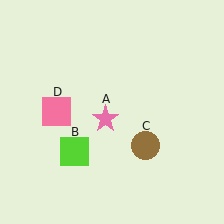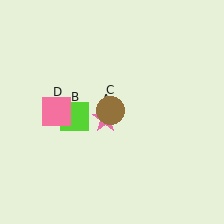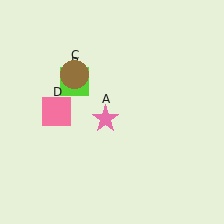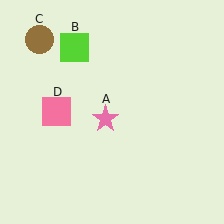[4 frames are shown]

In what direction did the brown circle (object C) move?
The brown circle (object C) moved up and to the left.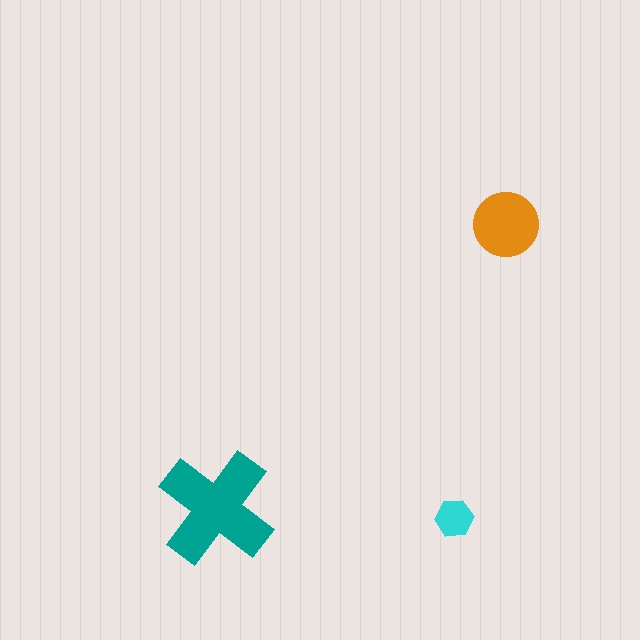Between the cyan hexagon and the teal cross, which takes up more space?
The teal cross.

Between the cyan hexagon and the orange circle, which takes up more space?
The orange circle.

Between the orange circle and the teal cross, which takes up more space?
The teal cross.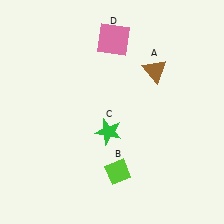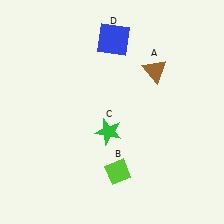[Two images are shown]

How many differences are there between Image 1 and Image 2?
There is 1 difference between the two images.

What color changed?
The square (D) changed from pink in Image 1 to blue in Image 2.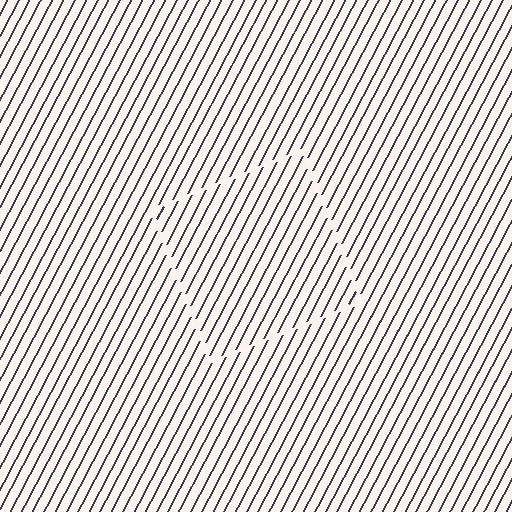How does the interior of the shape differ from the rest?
The interior of the shape contains the same grating, shifted by half a period — the contour is defined by the phase discontinuity where line-ends from the inner and outer gratings abut.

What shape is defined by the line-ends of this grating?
An illusory square. The interior of the shape contains the same grating, shifted by half a period — the contour is defined by the phase discontinuity where line-ends from the inner and outer gratings abut.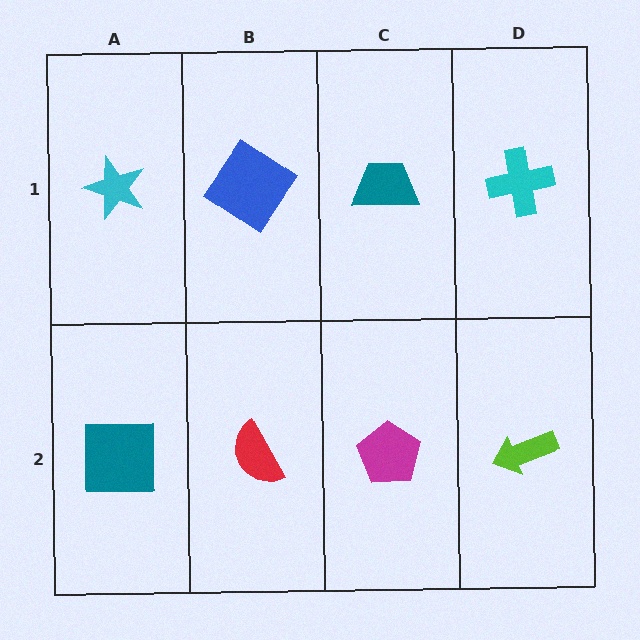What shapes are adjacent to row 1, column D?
A lime arrow (row 2, column D), a teal trapezoid (row 1, column C).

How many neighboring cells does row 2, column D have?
2.